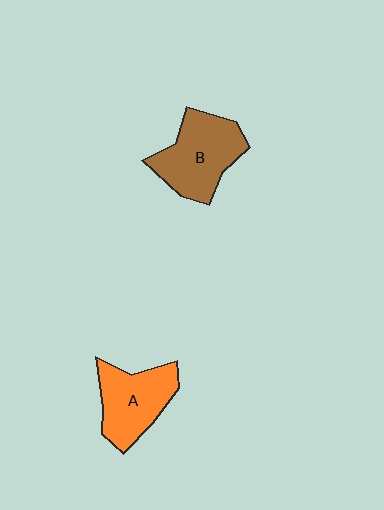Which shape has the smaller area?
Shape A (orange).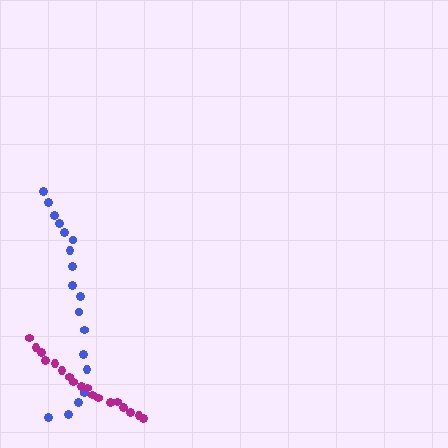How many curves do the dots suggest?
There are 2 distinct paths.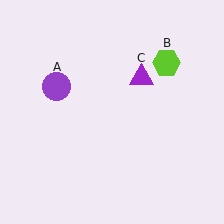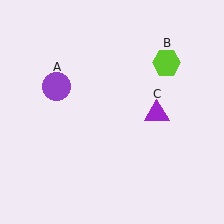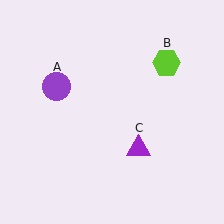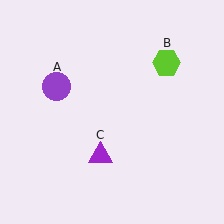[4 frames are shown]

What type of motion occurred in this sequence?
The purple triangle (object C) rotated clockwise around the center of the scene.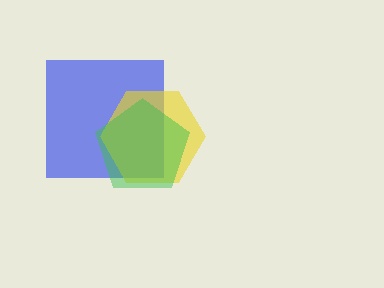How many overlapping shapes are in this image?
There are 3 overlapping shapes in the image.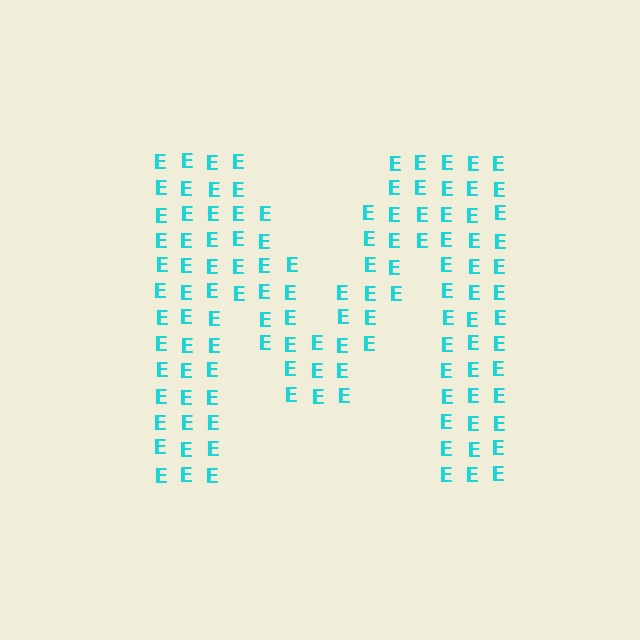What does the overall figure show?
The overall figure shows the letter M.